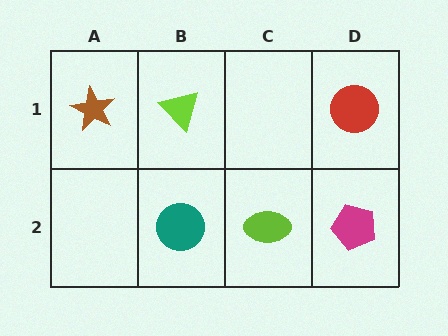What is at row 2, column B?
A teal circle.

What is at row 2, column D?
A magenta pentagon.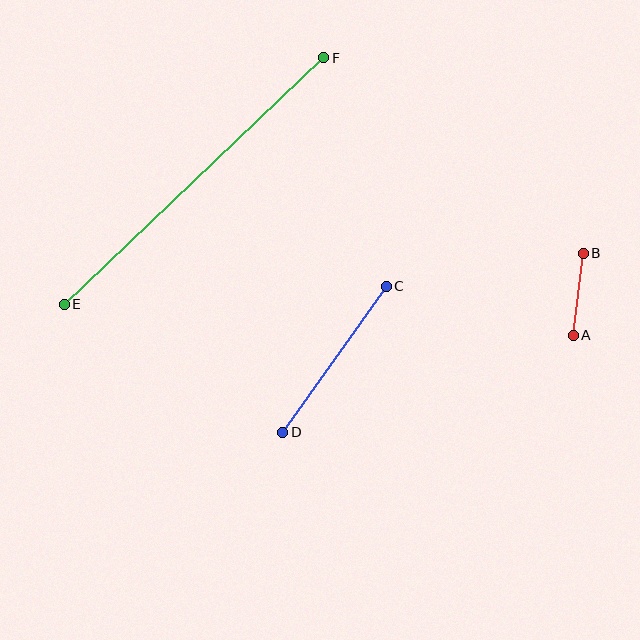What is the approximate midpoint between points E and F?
The midpoint is at approximately (194, 181) pixels.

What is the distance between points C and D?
The distance is approximately 179 pixels.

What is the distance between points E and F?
The distance is approximately 358 pixels.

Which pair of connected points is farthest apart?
Points E and F are farthest apart.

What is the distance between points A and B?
The distance is approximately 83 pixels.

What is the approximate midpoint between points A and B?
The midpoint is at approximately (578, 294) pixels.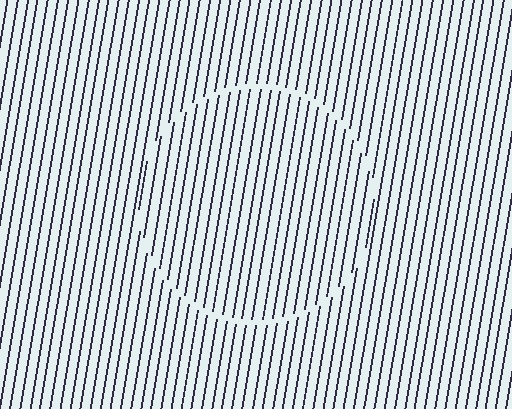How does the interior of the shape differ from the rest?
The interior of the shape contains the same grating, shifted by half a period — the contour is defined by the phase discontinuity where line-ends from the inner and outer gratings abut.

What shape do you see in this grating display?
An illusory circle. The interior of the shape contains the same grating, shifted by half a period — the contour is defined by the phase discontinuity where line-ends from the inner and outer gratings abut.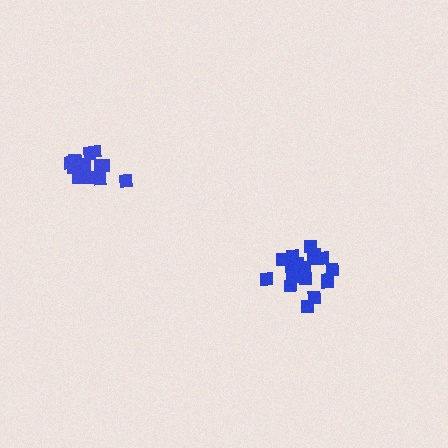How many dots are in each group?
Group 1: 18 dots, Group 2: 14 dots (32 total).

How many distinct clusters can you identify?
There are 2 distinct clusters.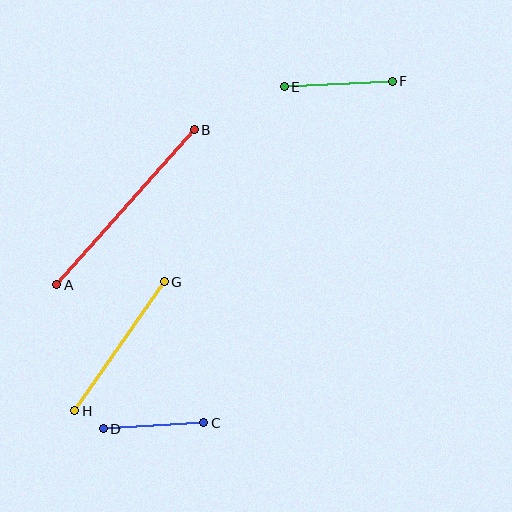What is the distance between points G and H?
The distance is approximately 157 pixels.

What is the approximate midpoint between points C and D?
The midpoint is at approximately (153, 426) pixels.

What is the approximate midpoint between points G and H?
The midpoint is at approximately (120, 346) pixels.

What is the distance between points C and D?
The distance is approximately 101 pixels.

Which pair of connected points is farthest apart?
Points A and B are farthest apart.